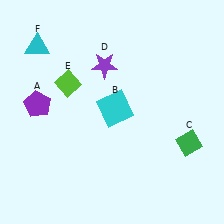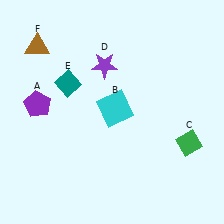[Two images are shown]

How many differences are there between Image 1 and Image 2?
There are 2 differences between the two images.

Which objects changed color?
E changed from lime to teal. F changed from cyan to brown.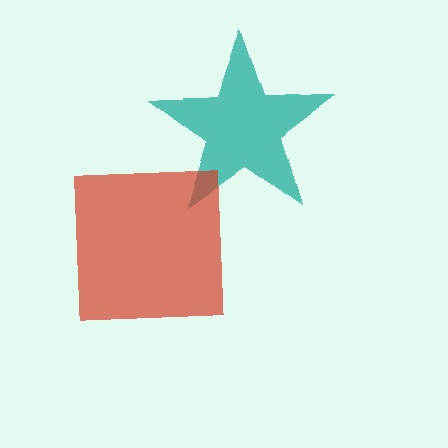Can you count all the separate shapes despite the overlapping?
Yes, there are 2 separate shapes.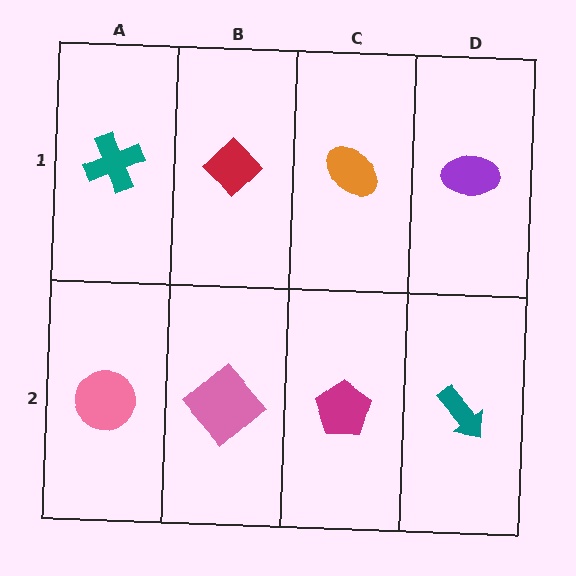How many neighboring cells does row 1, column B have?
3.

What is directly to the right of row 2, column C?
A teal arrow.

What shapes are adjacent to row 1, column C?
A magenta pentagon (row 2, column C), a red diamond (row 1, column B), a purple ellipse (row 1, column D).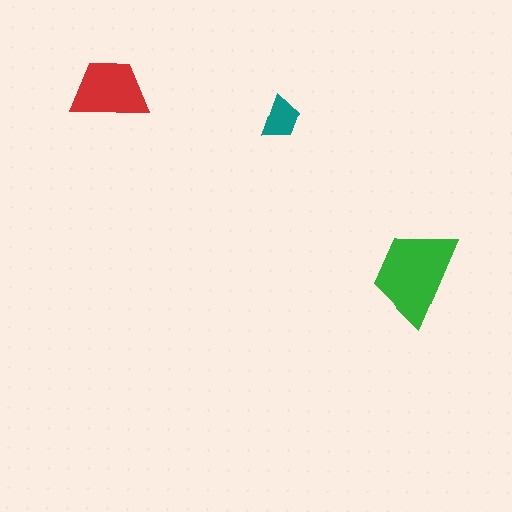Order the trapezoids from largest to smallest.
the green one, the red one, the teal one.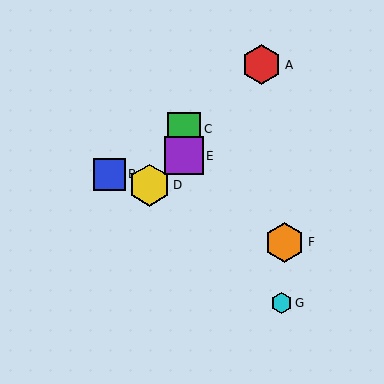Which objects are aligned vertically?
Objects C, E are aligned vertically.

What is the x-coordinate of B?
Object B is at x≈109.